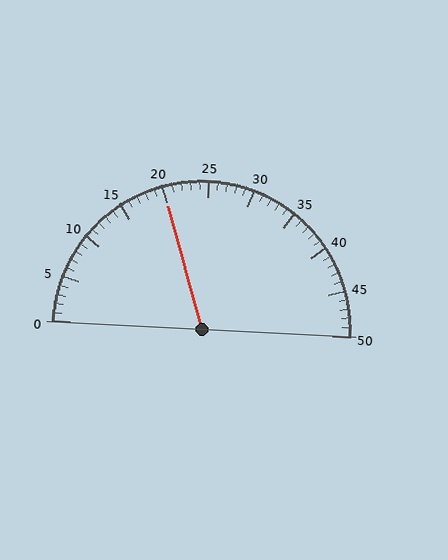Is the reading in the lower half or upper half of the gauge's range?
The reading is in the lower half of the range (0 to 50).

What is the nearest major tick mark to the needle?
The nearest major tick mark is 20.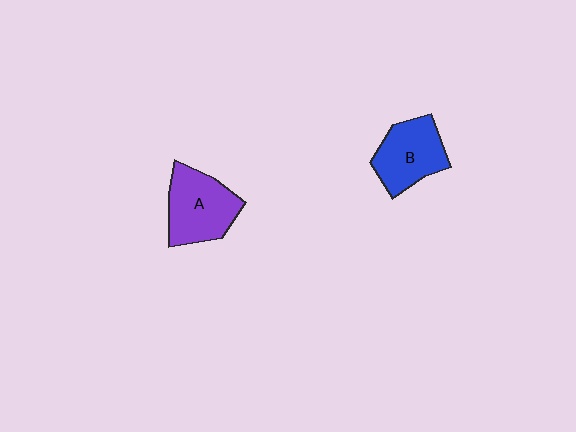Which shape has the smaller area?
Shape B (blue).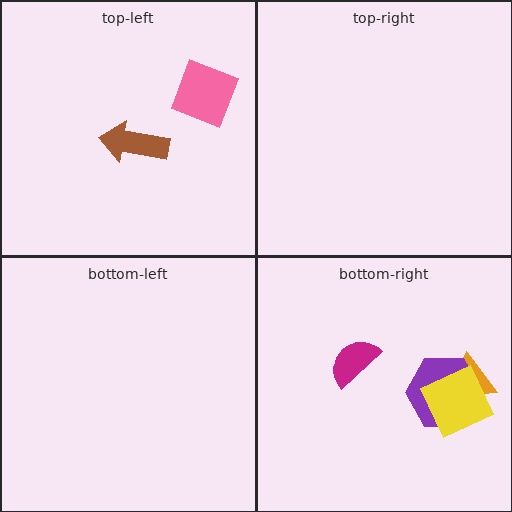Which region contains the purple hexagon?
The bottom-right region.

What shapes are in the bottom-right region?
The orange triangle, the purple hexagon, the magenta semicircle, the yellow square.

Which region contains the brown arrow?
The top-left region.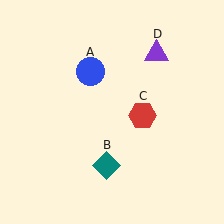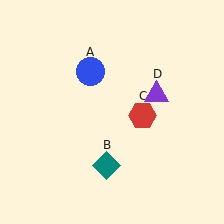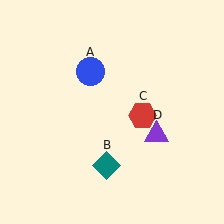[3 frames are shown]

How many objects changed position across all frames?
1 object changed position: purple triangle (object D).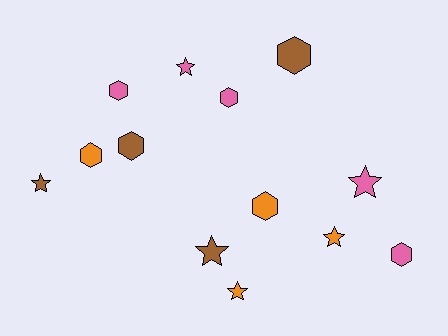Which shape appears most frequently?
Hexagon, with 7 objects.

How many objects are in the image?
There are 13 objects.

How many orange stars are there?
There are 2 orange stars.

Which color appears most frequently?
Pink, with 5 objects.